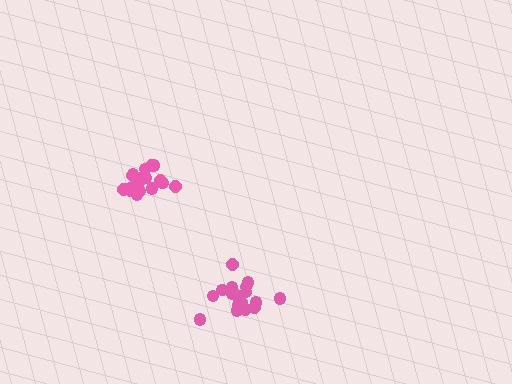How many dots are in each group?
Group 1: 18 dots, Group 2: 18 dots (36 total).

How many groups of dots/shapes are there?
There are 2 groups.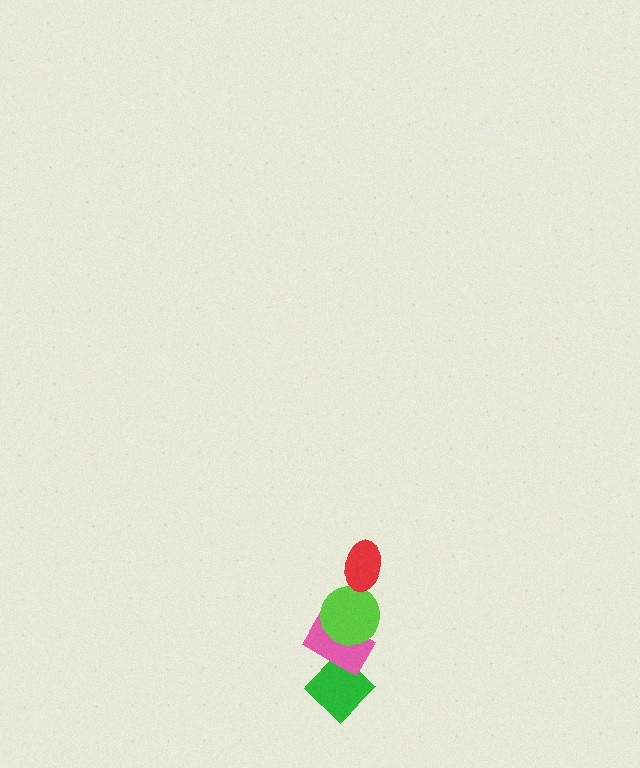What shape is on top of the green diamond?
The pink rectangle is on top of the green diamond.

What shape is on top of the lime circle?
The red ellipse is on top of the lime circle.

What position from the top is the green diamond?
The green diamond is 4th from the top.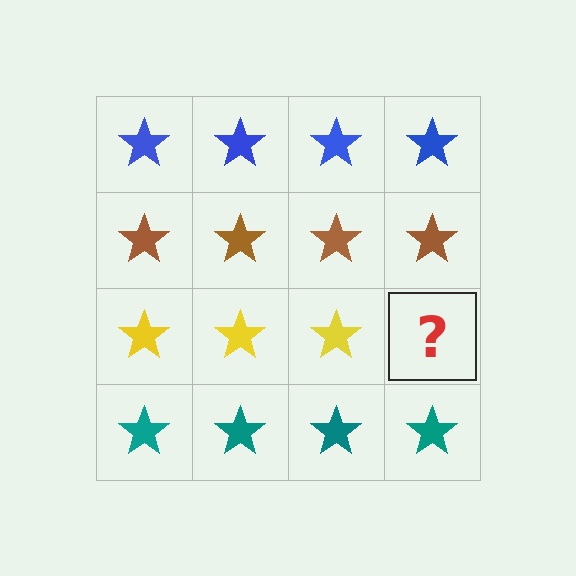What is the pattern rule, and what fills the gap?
The rule is that each row has a consistent color. The gap should be filled with a yellow star.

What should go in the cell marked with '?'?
The missing cell should contain a yellow star.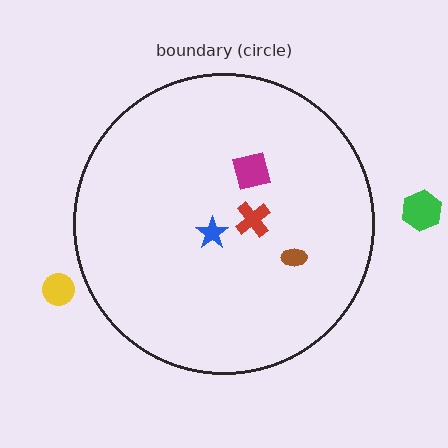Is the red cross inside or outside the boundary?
Inside.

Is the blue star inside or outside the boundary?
Inside.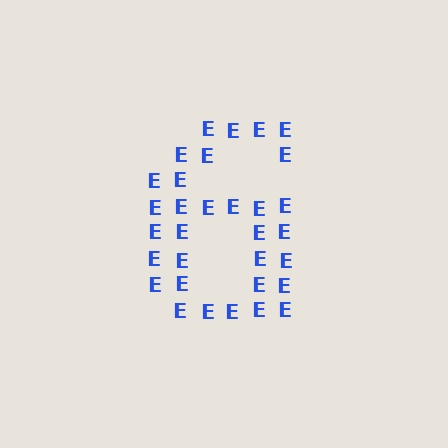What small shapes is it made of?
It is made of small letter E's.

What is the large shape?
The large shape is the digit 6.